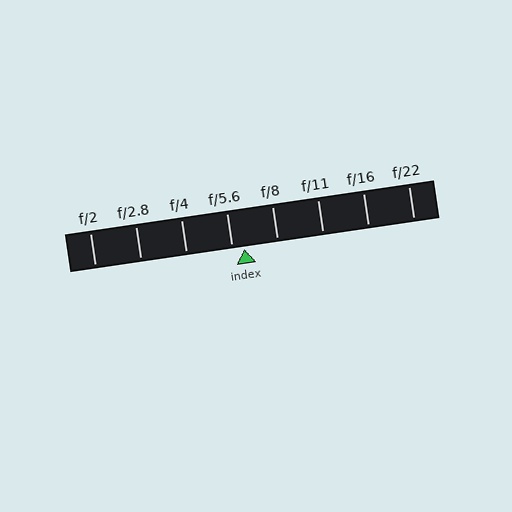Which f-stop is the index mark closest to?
The index mark is closest to f/5.6.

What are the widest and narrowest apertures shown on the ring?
The widest aperture shown is f/2 and the narrowest is f/22.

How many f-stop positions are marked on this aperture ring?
There are 8 f-stop positions marked.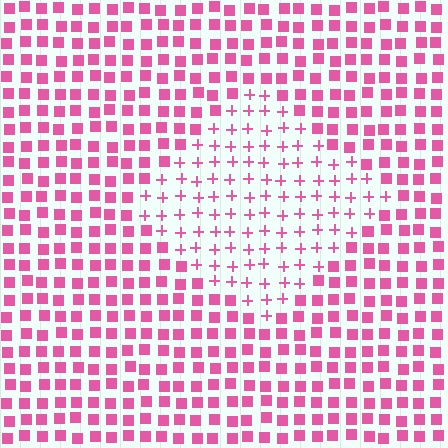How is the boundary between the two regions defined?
The boundary is defined by a change in element shape: plus signs inside vs. squares outside. All elements share the same color and spacing.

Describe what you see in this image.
The image is filled with small pink elements arranged in a uniform grid. A diamond-shaped region contains plus signs, while the surrounding area contains squares. The boundary is defined purely by the change in element shape.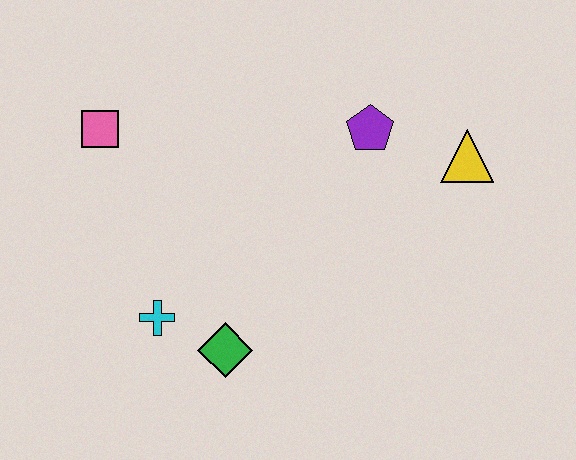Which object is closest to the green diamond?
The cyan cross is closest to the green diamond.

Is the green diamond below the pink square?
Yes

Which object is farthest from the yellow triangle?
The pink square is farthest from the yellow triangle.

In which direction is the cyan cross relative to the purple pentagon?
The cyan cross is to the left of the purple pentagon.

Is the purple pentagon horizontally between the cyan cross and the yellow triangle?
Yes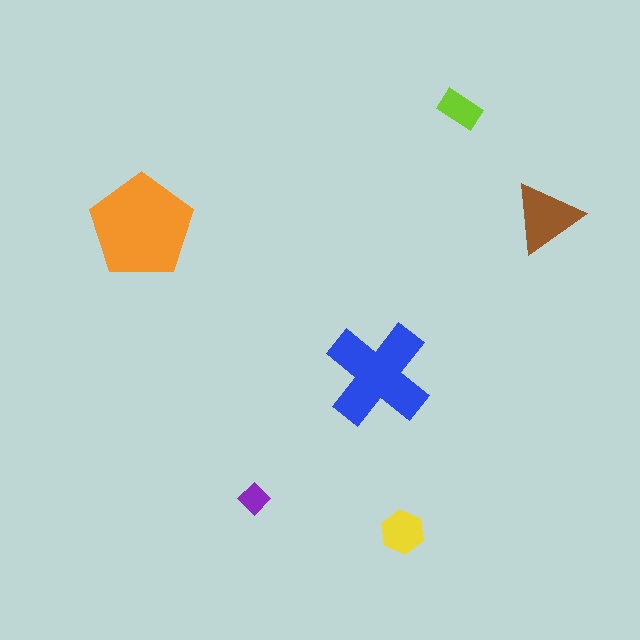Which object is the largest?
The orange pentagon.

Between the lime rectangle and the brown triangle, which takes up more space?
The brown triangle.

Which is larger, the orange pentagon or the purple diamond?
The orange pentagon.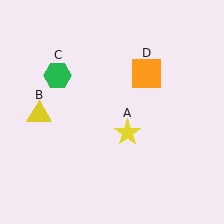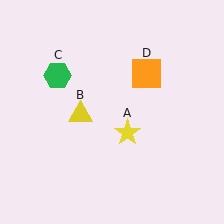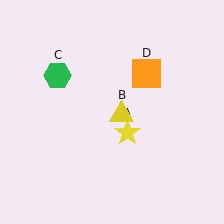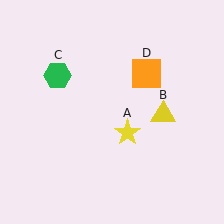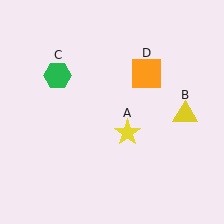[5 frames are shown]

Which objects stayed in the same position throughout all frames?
Yellow star (object A) and green hexagon (object C) and orange square (object D) remained stationary.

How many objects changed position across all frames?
1 object changed position: yellow triangle (object B).